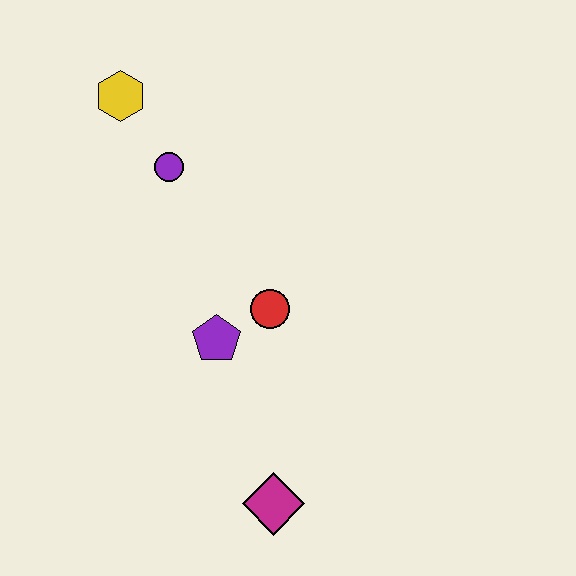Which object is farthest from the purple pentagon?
The yellow hexagon is farthest from the purple pentagon.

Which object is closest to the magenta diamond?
The purple pentagon is closest to the magenta diamond.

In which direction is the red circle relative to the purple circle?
The red circle is below the purple circle.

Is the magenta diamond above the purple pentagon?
No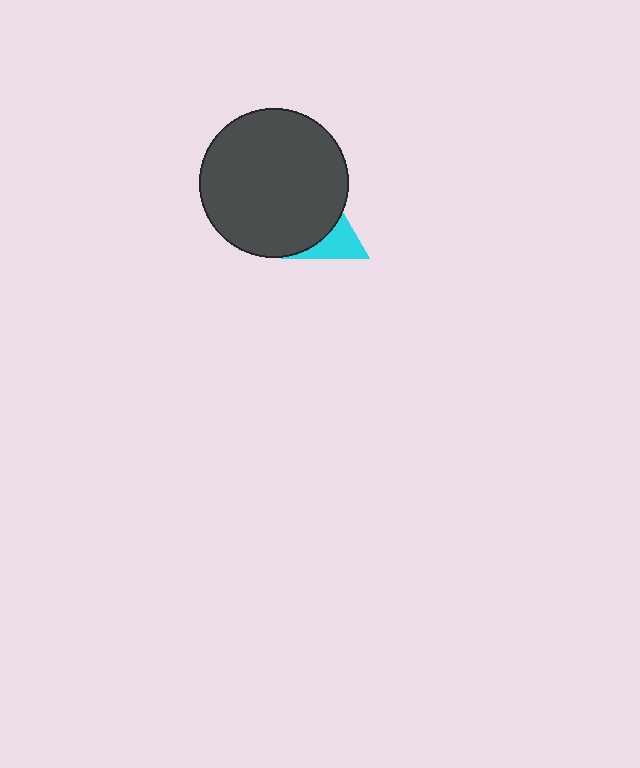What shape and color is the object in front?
The object in front is a dark gray circle.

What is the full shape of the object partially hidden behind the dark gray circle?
The partially hidden object is a cyan triangle.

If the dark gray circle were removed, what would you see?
You would see the complete cyan triangle.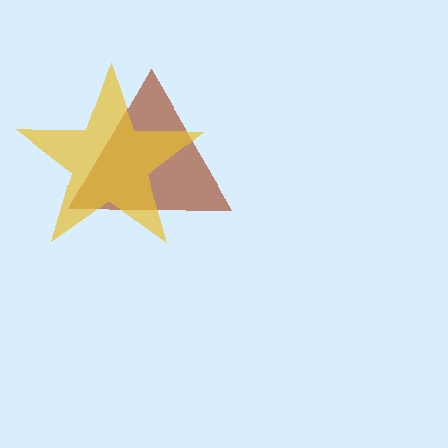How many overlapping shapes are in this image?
There are 2 overlapping shapes in the image.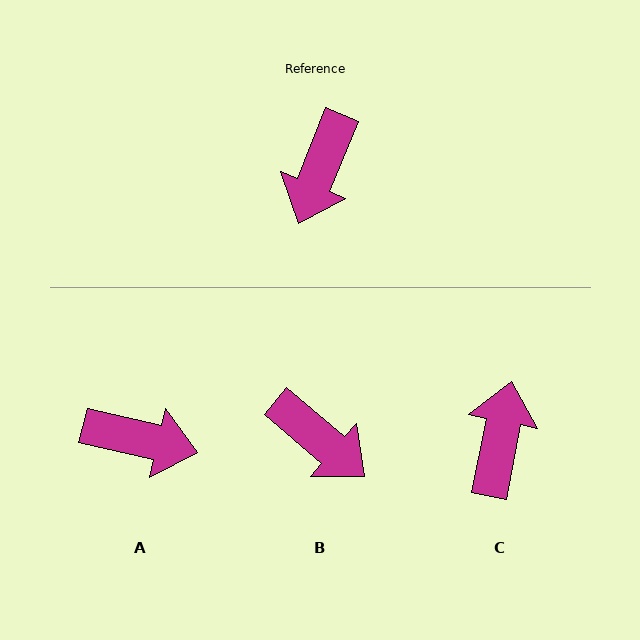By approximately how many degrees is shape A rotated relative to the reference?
Approximately 99 degrees counter-clockwise.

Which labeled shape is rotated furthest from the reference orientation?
C, about 169 degrees away.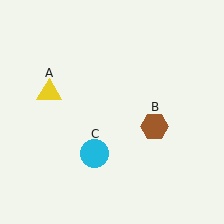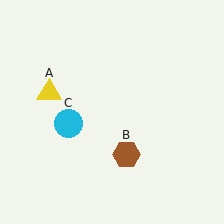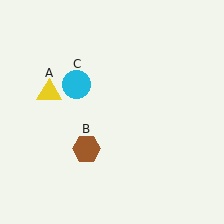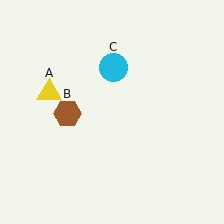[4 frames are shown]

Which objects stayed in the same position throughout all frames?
Yellow triangle (object A) remained stationary.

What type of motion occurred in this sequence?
The brown hexagon (object B), cyan circle (object C) rotated clockwise around the center of the scene.